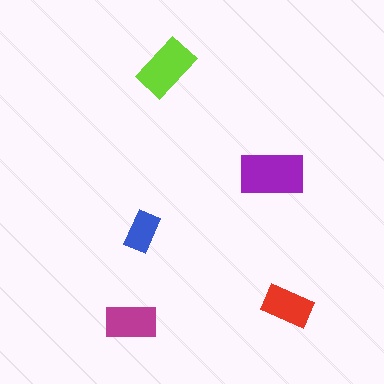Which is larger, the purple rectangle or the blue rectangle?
The purple one.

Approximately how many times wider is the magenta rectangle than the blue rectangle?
About 1.5 times wider.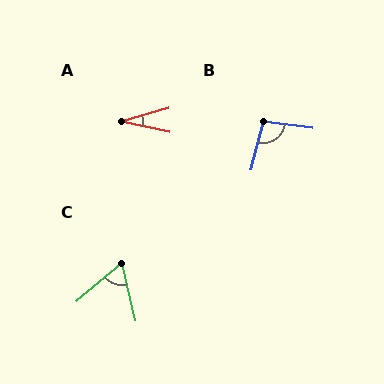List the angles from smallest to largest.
A (28°), C (63°), B (98°).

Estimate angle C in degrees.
Approximately 63 degrees.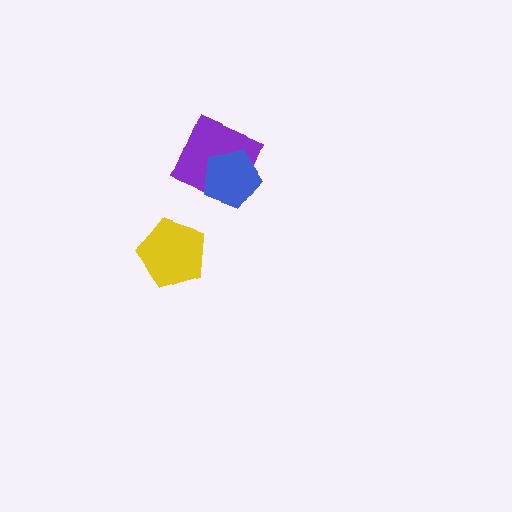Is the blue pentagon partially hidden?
No, no other shape covers it.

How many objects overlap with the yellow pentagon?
0 objects overlap with the yellow pentagon.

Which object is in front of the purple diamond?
The blue pentagon is in front of the purple diamond.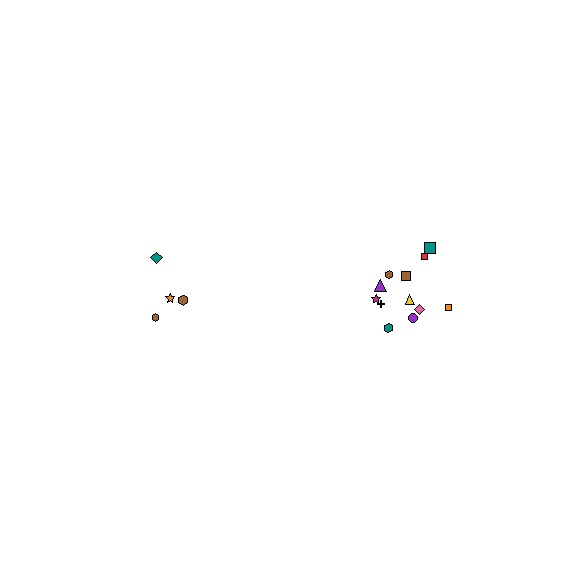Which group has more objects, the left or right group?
The right group.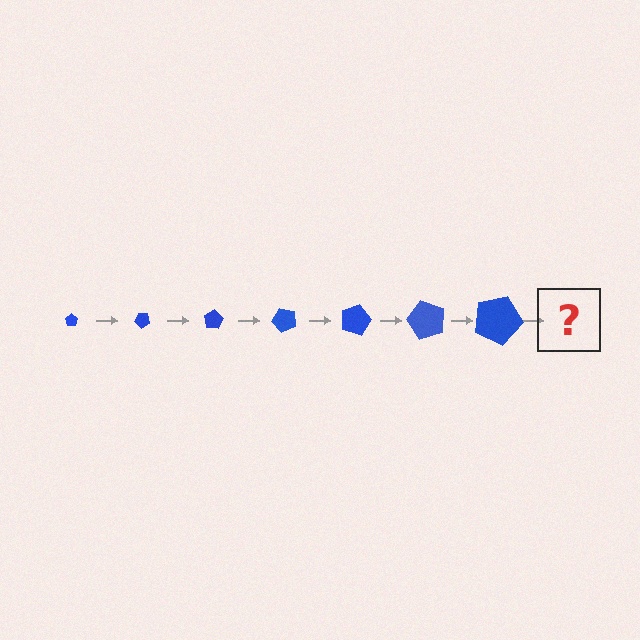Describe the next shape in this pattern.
It should be a pentagon, larger than the previous one and rotated 280 degrees from the start.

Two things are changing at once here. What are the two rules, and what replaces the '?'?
The two rules are that the pentagon grows larger each step and it rotates 40 degrees each step. The '?' should be a pentagon, larger than the previous one and rotated 280 degrees from the start.